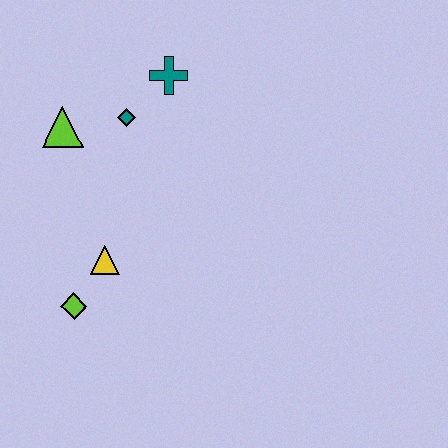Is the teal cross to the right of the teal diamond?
Yes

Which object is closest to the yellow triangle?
The lime diamond is closest to the yellow triangle.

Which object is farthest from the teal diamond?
The lime diamond is farthest from the teal diamond.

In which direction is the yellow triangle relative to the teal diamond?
The yellow triangle is below the teal diamond.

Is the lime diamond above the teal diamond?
No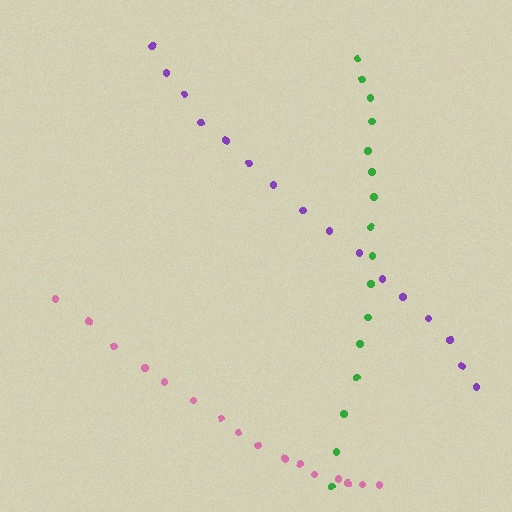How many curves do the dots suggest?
There are 3 distinct paths.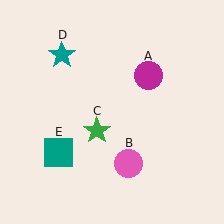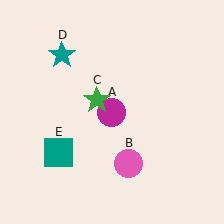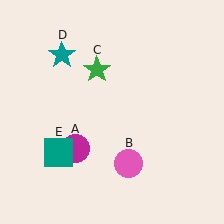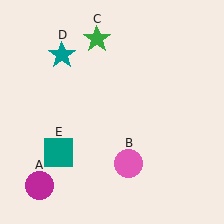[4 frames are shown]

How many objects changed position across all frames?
2 objects changed position: magenta circle (object A), green star (object C).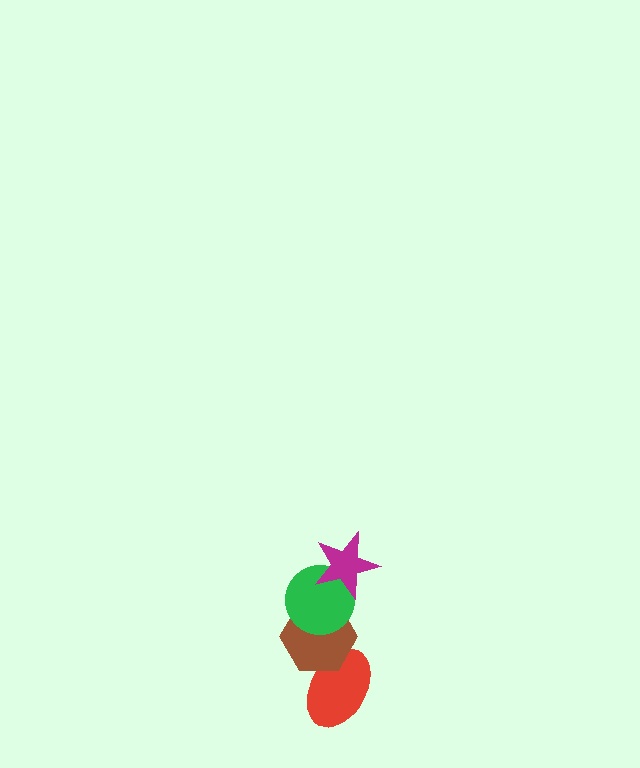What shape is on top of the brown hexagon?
The green circle is on top of the brown hexagon.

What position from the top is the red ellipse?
The red ellipse is 4th from the top.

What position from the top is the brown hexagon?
The brown hexagon is 3rd from the top.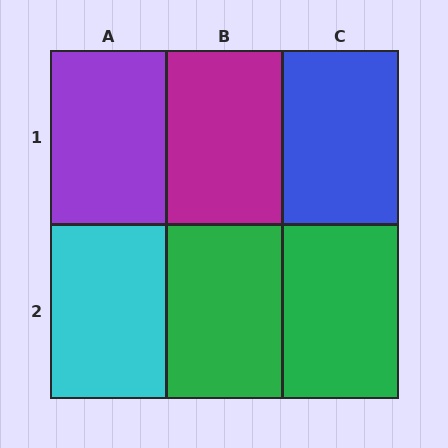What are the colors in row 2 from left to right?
Cyan, green, green.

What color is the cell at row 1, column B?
Magenta.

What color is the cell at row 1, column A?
Purple.